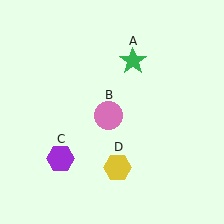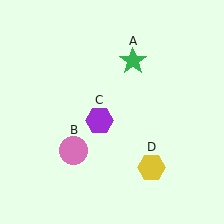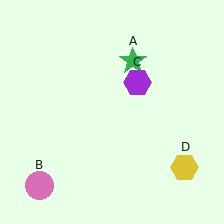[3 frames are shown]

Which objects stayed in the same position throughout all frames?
Green star (object A) remained stationary.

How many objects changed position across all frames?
3 objects changed position: pink circle (object B), purple hexagon (object C), yellow hexagon (object D).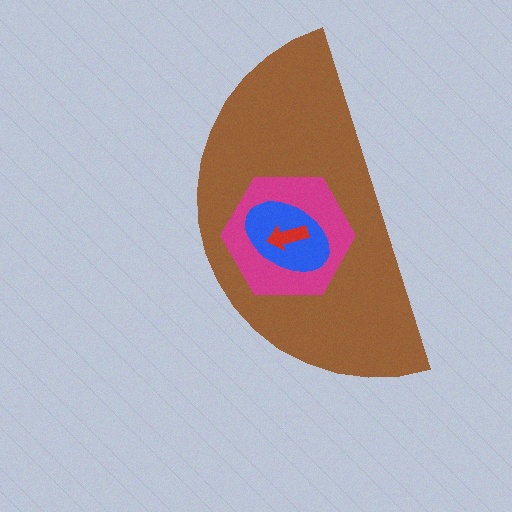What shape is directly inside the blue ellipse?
The red arrow.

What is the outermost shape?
The brown semicircle.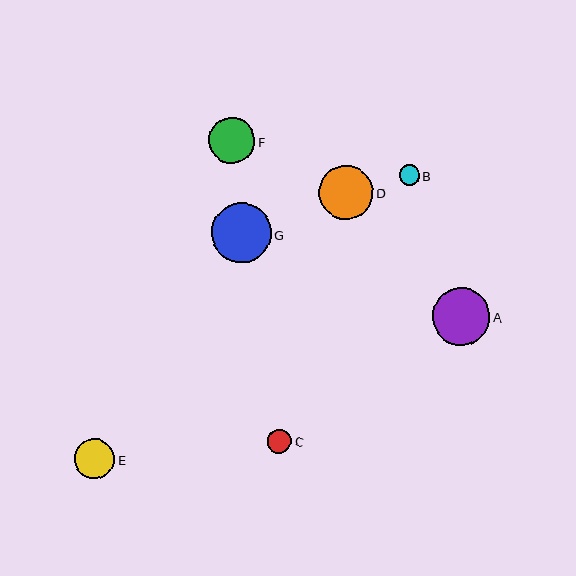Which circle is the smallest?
Circle B is the smallest with a size of approximately 20 pixels.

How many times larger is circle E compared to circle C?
Circle E is approximately 1.6 times the size of circle C.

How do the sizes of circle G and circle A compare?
Circle G and circle A are approximately the same size.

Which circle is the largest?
Circle G is the largest with a size of approximately 60 pixels.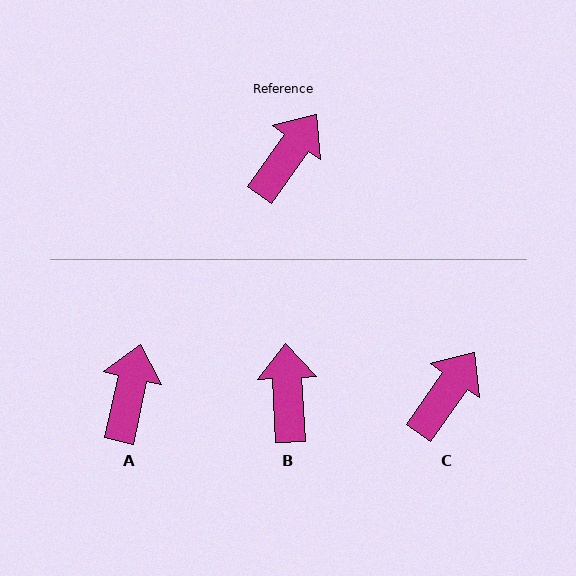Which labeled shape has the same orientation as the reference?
C.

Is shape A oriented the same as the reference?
No, it is off by about 22 degrees.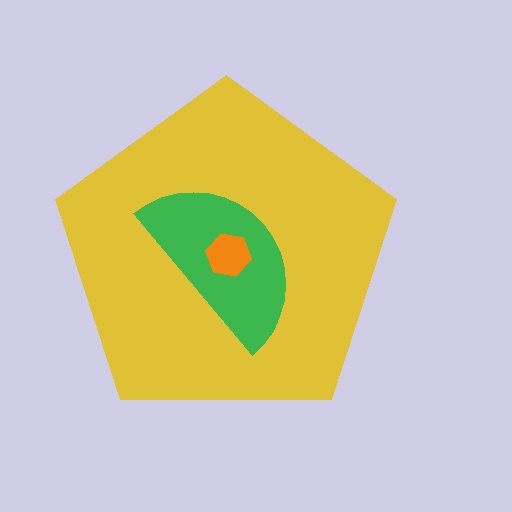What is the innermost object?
The orange hexagon.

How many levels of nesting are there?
3.